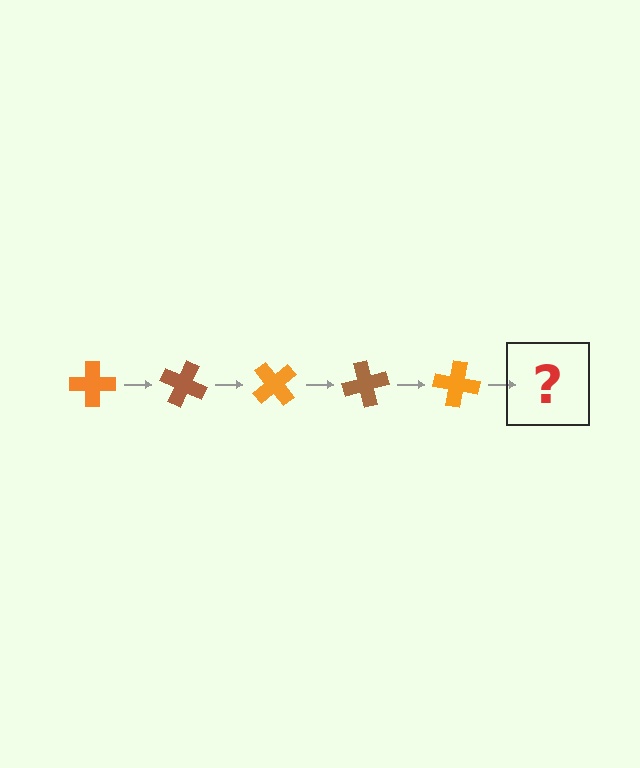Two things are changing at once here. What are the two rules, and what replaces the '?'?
The two rules are that it rotates 25 degrees each step and the color cycles through orange and brown. The '?' should be a brown cross, rotated 125 degrees from the start.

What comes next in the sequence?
The next element should be a brown cross, rotated 125 degrees from the start.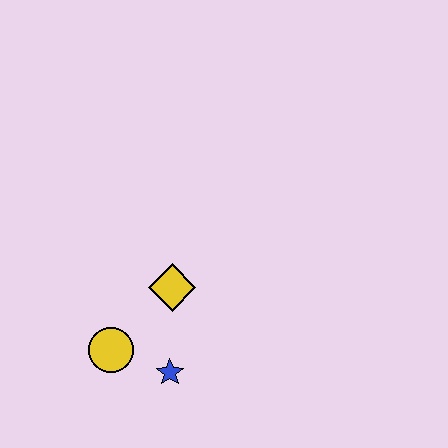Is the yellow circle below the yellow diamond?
Yes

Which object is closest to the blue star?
The yellow circle is closest to the blue star.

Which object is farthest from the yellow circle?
The yellow diamond is farthest from the yellow circle.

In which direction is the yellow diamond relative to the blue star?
The yellow diamond is above the blue star.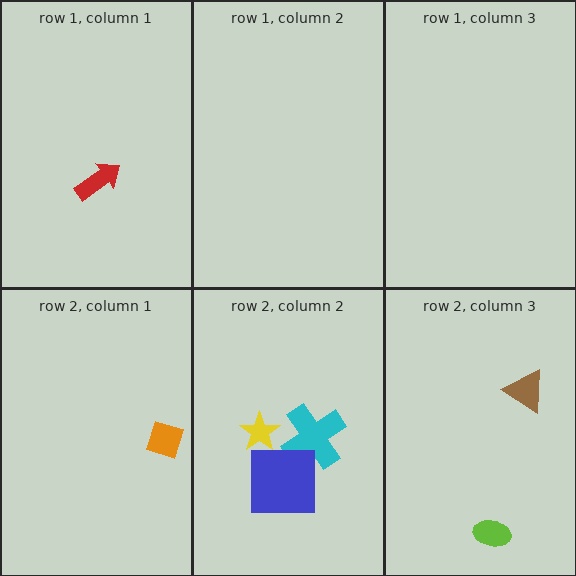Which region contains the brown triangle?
The row 2, column 3 region.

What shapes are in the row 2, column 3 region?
The lime ellipse, the brown triangle.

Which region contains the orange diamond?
The row 2, column 1 region.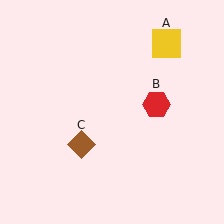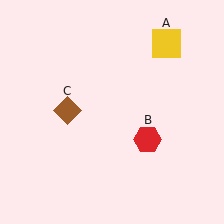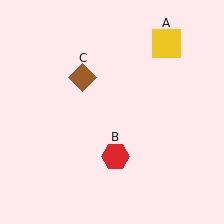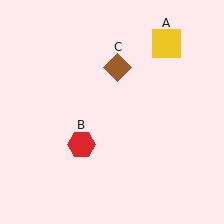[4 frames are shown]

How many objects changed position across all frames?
2 objects changed position: red hexagon (object B), brown diamond (object C).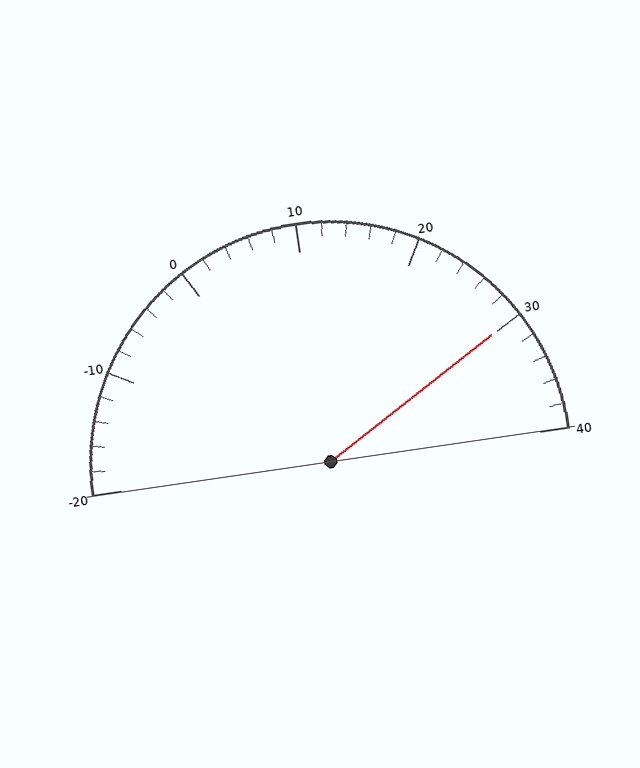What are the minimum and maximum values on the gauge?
The gauge ranges from -20 to 40.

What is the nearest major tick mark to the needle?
The nearest major tick mark is 30.